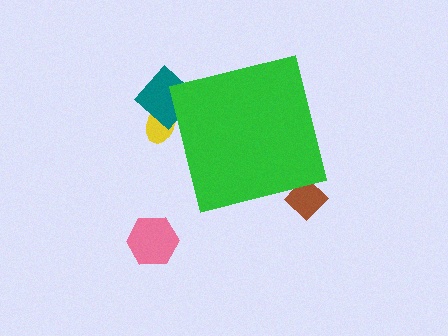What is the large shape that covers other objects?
A green square.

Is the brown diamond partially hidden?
Yes, the brown diamond is partially hidden behind the green square.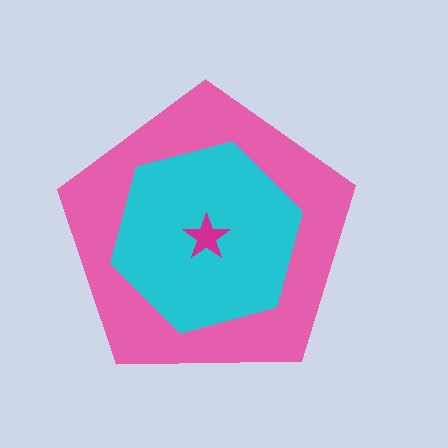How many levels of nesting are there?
3.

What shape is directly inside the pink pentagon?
The cyan hexagon.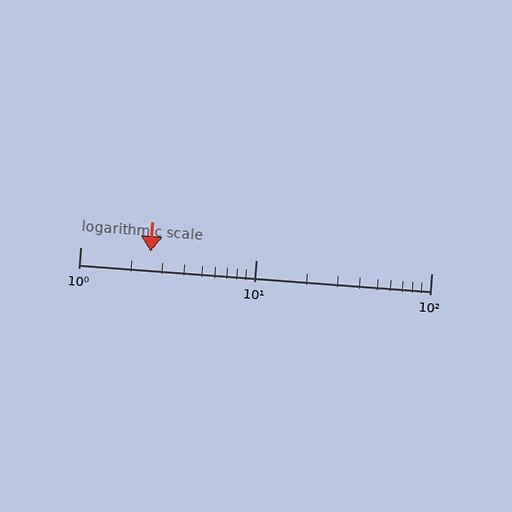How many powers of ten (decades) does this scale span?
The scale spans 2 decades, from 1 to 100.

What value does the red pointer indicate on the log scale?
The pointer indicates approximately 2.5.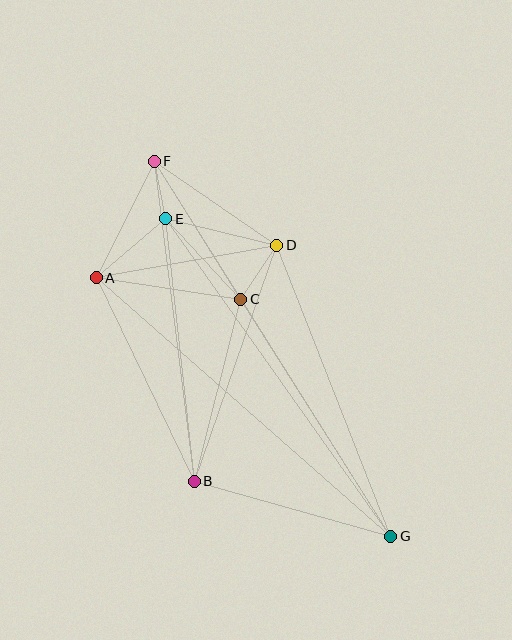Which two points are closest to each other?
Points E and F are closest to each other.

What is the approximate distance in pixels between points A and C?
The distance between A and C is approximately 146 pixels.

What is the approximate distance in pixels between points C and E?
The distance between C and E is approximately 110 pixels.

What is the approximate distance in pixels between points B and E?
The distance between B and E is approximately 265 pixels.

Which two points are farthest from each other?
Points F and G are farthest from each other.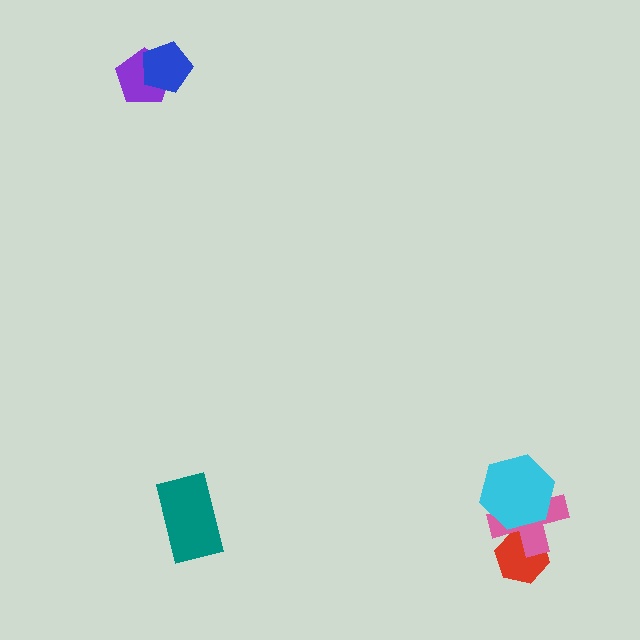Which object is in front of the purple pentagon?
The blue pentagon is in front of the purple pentagon.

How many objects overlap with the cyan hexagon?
1 object overlaps with the cyan hexagon.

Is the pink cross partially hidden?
Yes, it is partially covered by another shape.